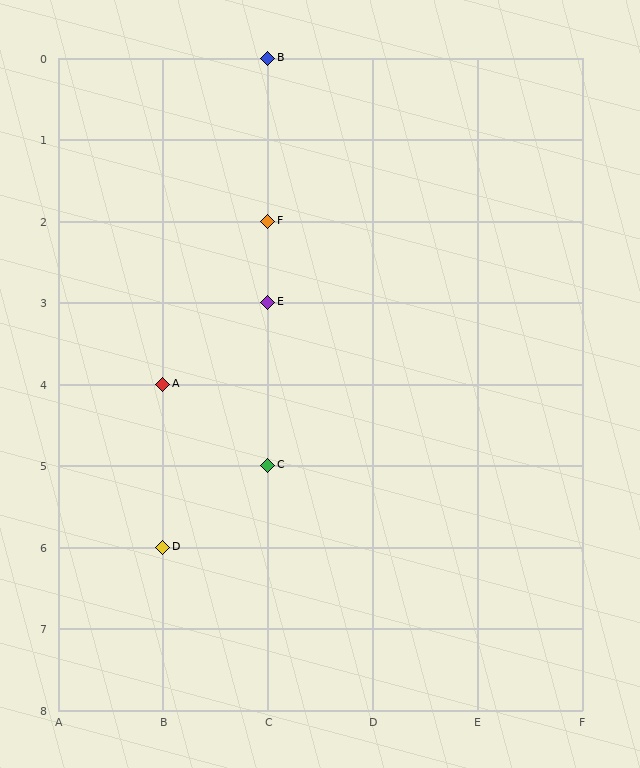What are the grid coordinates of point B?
Point B is at grid coordinates (C, 0).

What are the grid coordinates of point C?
Point C is at grid coordinates (C, 5).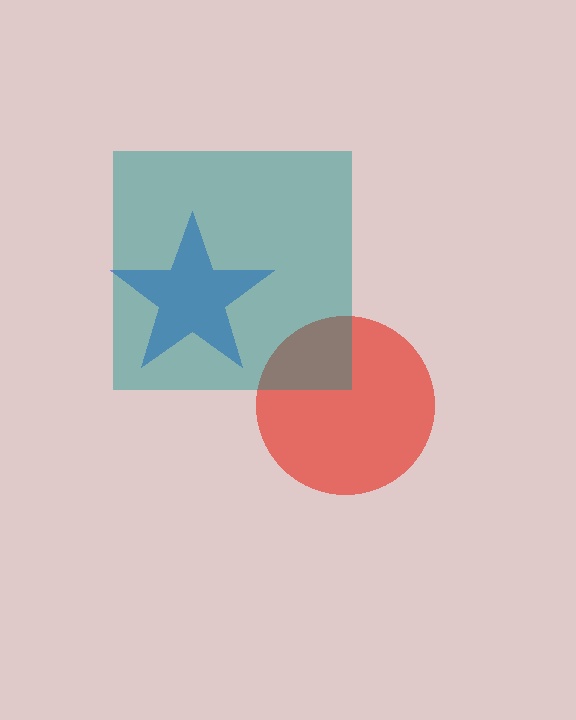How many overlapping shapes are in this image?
There are 3 overlapping shapes in the image.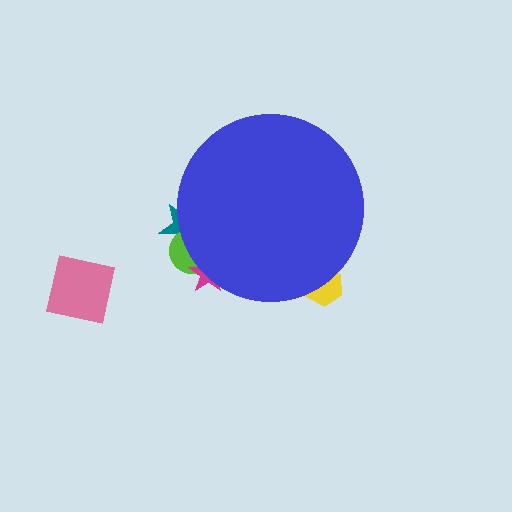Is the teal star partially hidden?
Yes, the teal star is partially hidden behind the blue circle.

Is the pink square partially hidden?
No, the pink square is fully visible.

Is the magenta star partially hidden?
Yes, the magenta star is partially hidden behind the blue circle.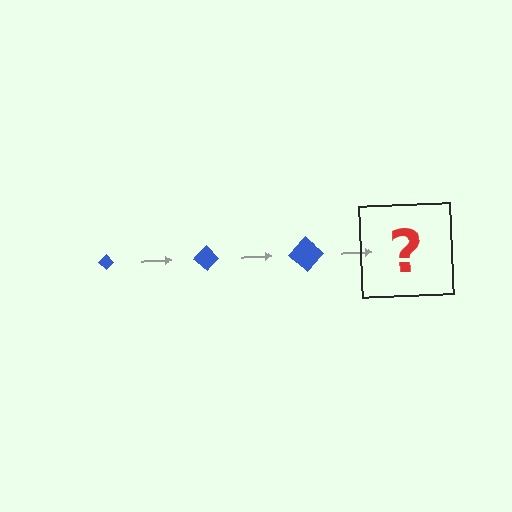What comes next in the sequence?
The next element should be a blue diamond, larger than the previous one.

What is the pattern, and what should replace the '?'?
The pattern is that the diamond gets progressively larger each step. The '?' should be a blue diamond, larger than the previous one.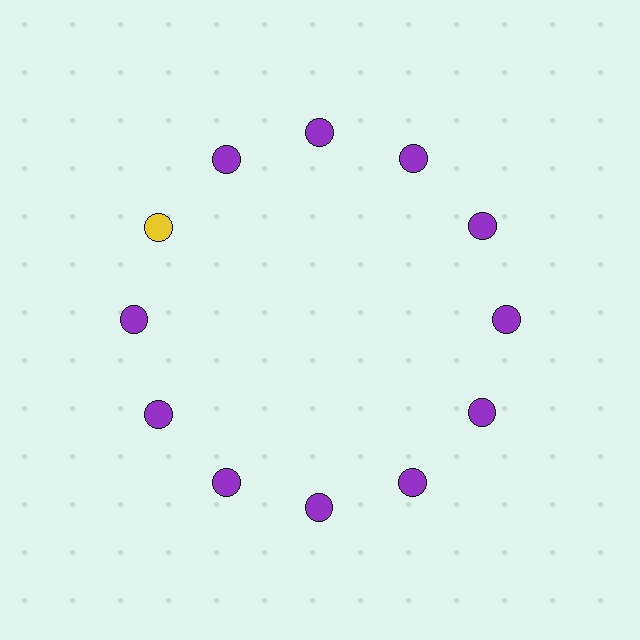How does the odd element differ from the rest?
It has a different color: yellow instead of purple.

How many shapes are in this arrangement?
There are 12 shapes arranged in a ring pattern.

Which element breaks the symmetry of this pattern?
The yellow circle at roughly the 10 o'clock position breaks the symmetry. All other shapes are purple circles.